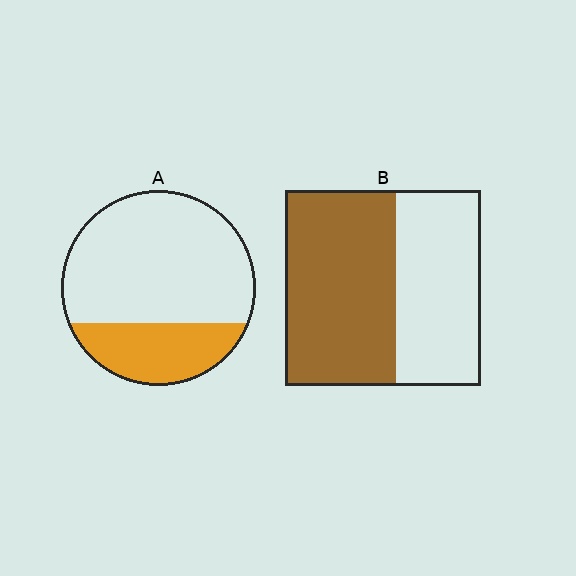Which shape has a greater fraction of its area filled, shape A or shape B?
Shape B.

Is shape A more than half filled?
No.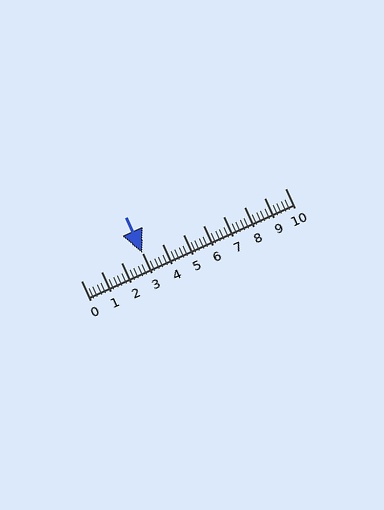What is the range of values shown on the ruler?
The ruler shows values from 0 to 10.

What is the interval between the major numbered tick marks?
The major tick marks are spaced 1 units apart.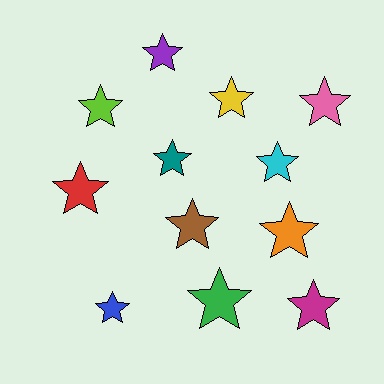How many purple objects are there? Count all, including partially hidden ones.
There is 1 purple object.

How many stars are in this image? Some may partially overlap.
There are 12 stars.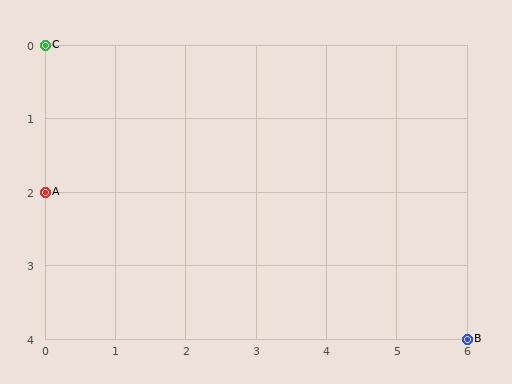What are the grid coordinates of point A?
Point A is at grid coordinates (0, 2).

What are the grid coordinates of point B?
Point B is at grid coordinates (6, 4).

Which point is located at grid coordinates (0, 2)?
Point A is at (0, 2).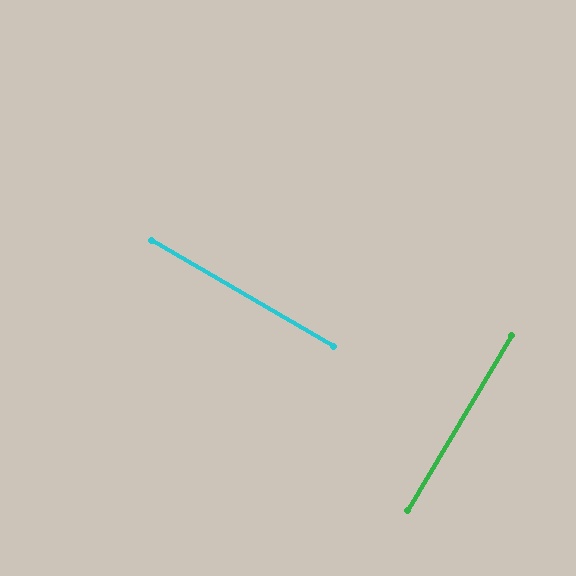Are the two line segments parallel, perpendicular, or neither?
Perpendicular — they meet at approximately 89°.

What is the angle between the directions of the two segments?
Approximately 89 degrees.